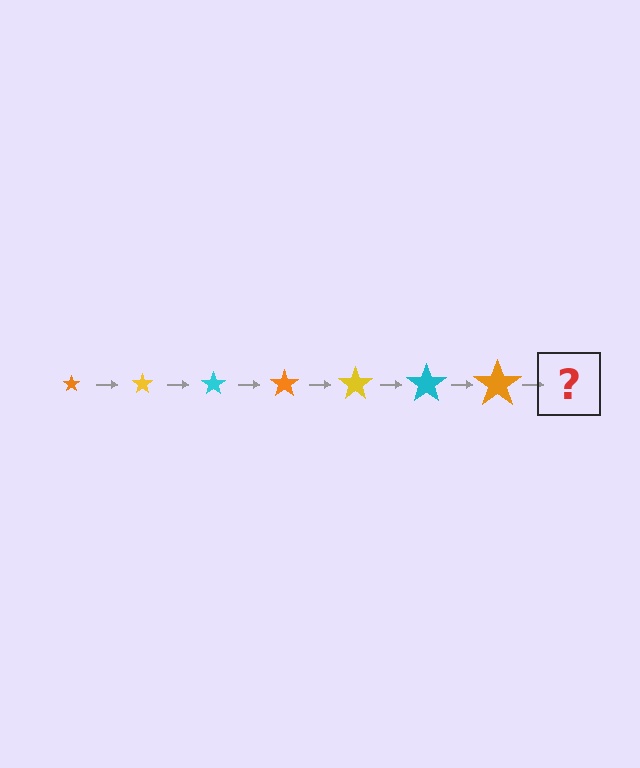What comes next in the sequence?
The next element should be a yellow star, larger than the previous one.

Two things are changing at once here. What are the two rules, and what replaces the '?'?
The two rules are that the star grows larger each step and the color cycles through orange, yellow, and cyan. The '?' should be a yellow star, larger than the previous one.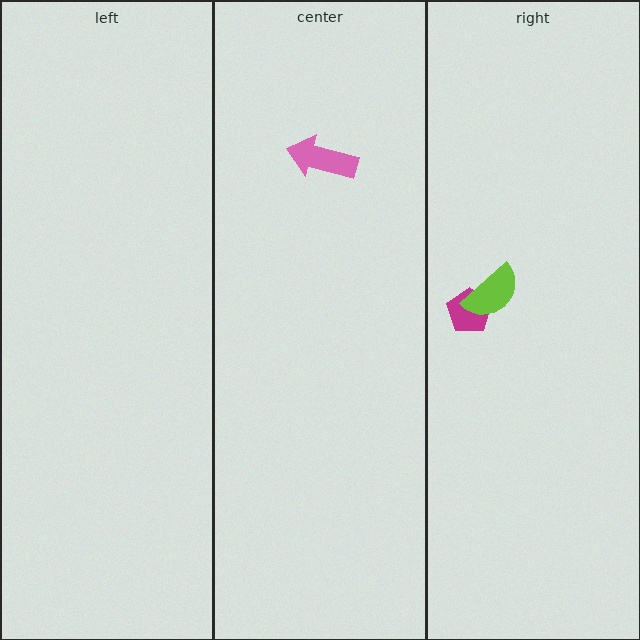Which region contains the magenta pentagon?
The right region.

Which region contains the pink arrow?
The center region.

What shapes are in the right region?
The magenta pentagon, the lime semicircle.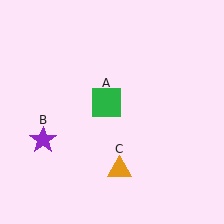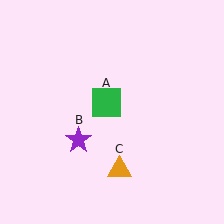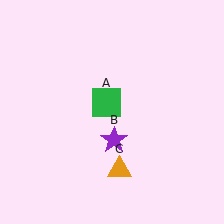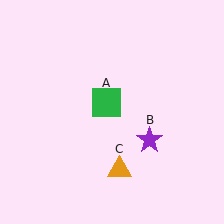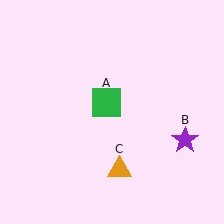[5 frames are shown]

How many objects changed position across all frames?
1 object changed position: purple star (object B).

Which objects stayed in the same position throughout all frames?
Green square (object A) and orange triangle (object C) remained stationary.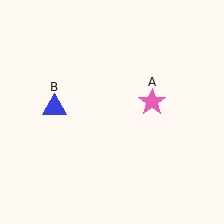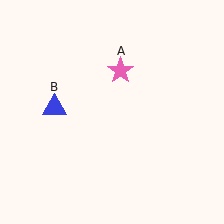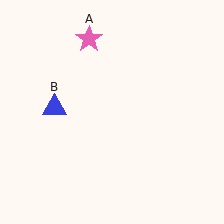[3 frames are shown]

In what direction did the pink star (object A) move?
The pink star (object A) moved up and to the left.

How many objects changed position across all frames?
1 object changed position: pink star (object A).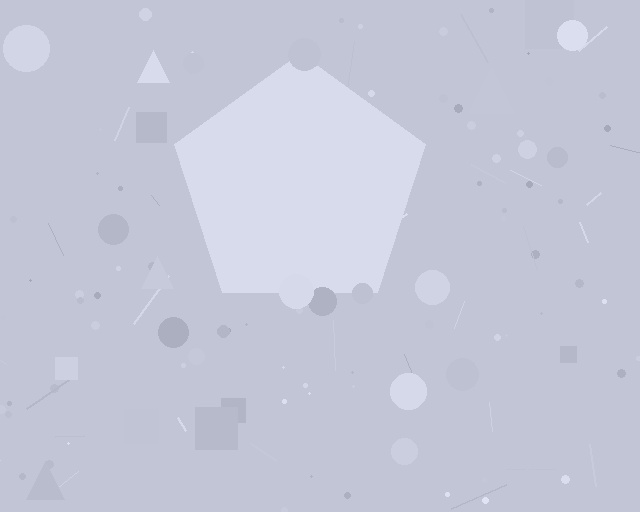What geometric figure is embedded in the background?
A pentagon is embedded in the background.